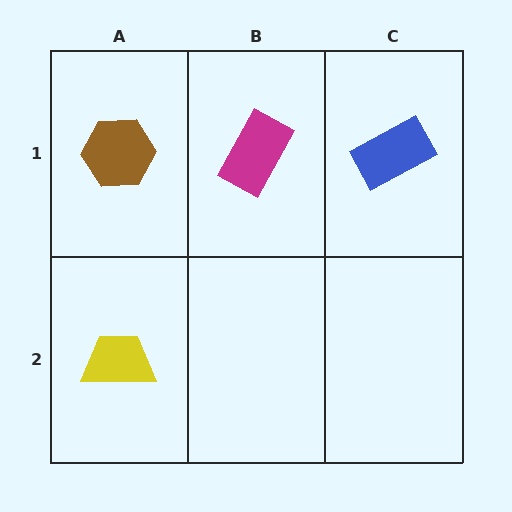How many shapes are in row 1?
3 shapes.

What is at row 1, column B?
A magenta rectangle.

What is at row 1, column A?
A brown hexagon.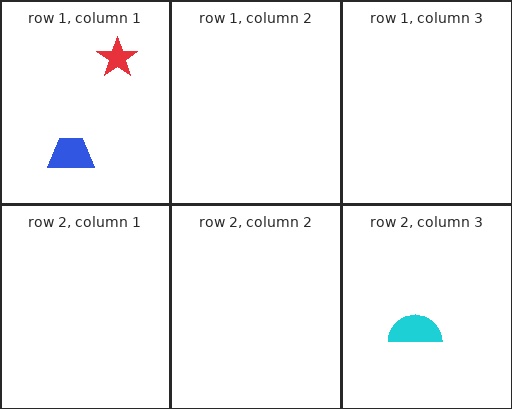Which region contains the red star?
The row 1, column 1 region.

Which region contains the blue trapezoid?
The row 1, column 1 region.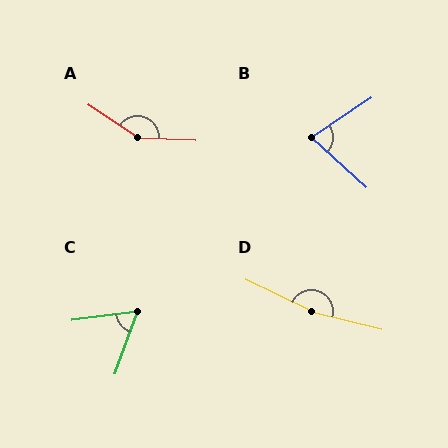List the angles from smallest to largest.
C (63°), B (76°), A (149°), D (168°).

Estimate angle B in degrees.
Approximately 76 degrees.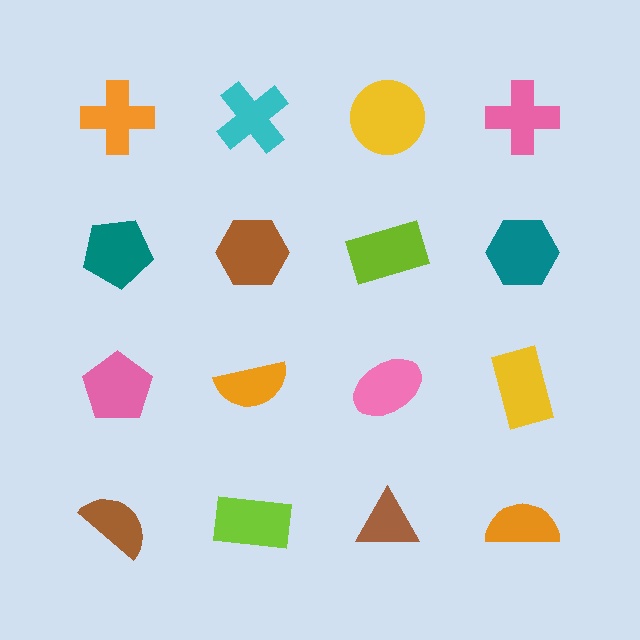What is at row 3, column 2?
An orange semicircle.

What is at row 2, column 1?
A teal pentagon.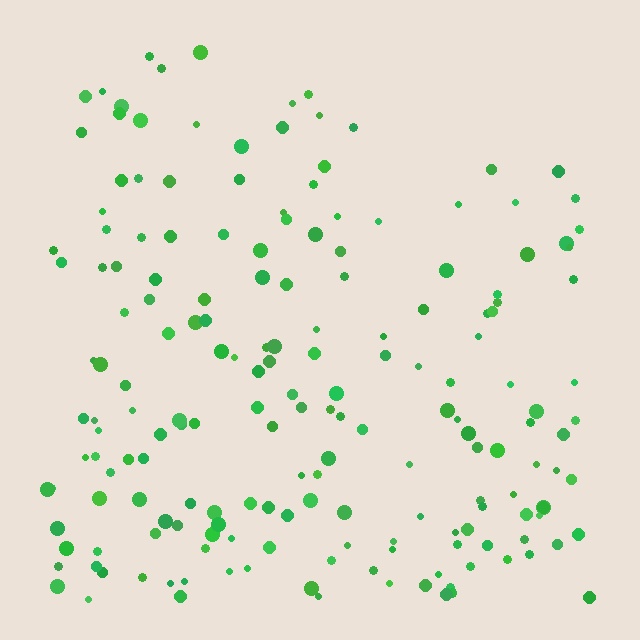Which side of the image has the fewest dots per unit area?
The top.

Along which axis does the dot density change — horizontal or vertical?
Vertical.